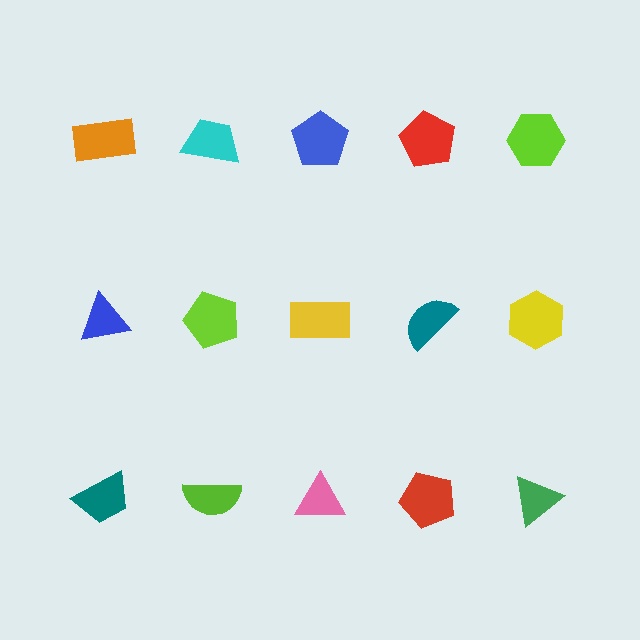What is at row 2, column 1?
A blue triangle.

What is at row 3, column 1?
A teal trapezoid.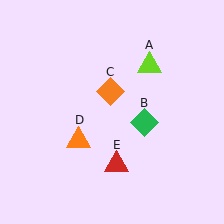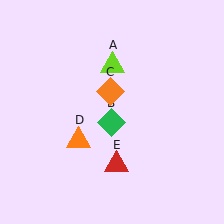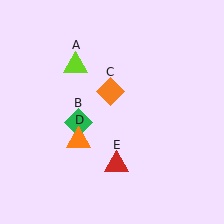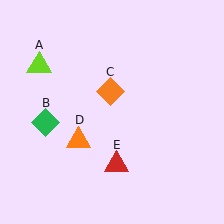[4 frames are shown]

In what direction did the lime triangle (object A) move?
The lime triangle (object A) moved left.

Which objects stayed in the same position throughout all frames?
Orange diamond (object C) and orange triangle (object D) and red triangle (object E) remained stationary.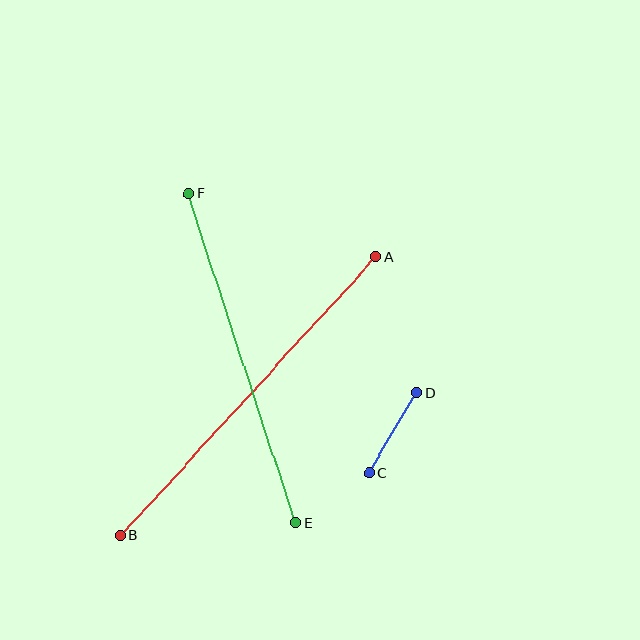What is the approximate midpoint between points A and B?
The midpoint is at approximately (248, 396) pixels.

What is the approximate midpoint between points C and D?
The midpoint is at approximately (393, 433) pixels.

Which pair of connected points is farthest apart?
Points A and B are farthest apart.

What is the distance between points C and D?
The distance is approximately 94 pixels.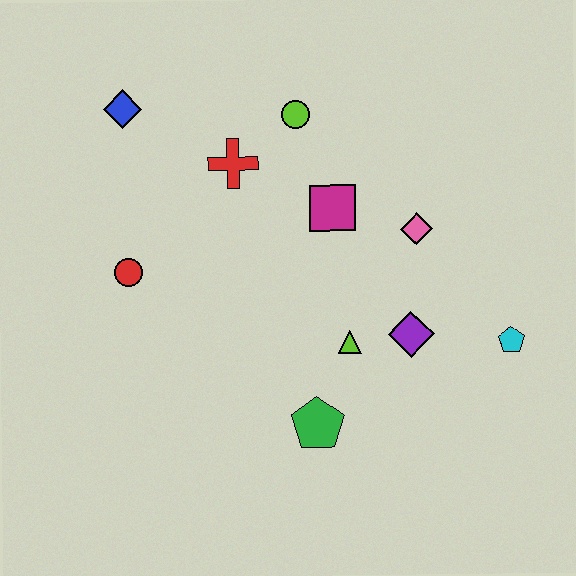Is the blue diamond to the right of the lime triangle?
No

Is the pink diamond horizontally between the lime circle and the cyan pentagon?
Yes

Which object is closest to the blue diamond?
The red cross is closest to the blue diamond.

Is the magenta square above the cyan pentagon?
Yes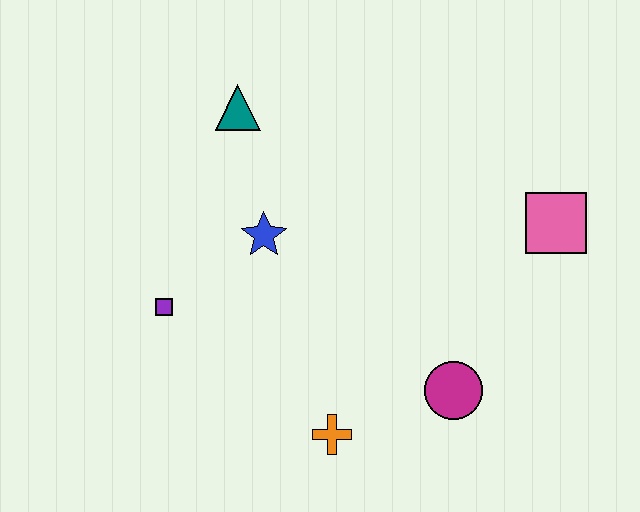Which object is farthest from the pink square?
The purple square is farthest from the pink square.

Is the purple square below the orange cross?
No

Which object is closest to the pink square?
The magenta circle is closest to the pink square.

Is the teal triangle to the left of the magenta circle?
Yes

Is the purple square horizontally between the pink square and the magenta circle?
No